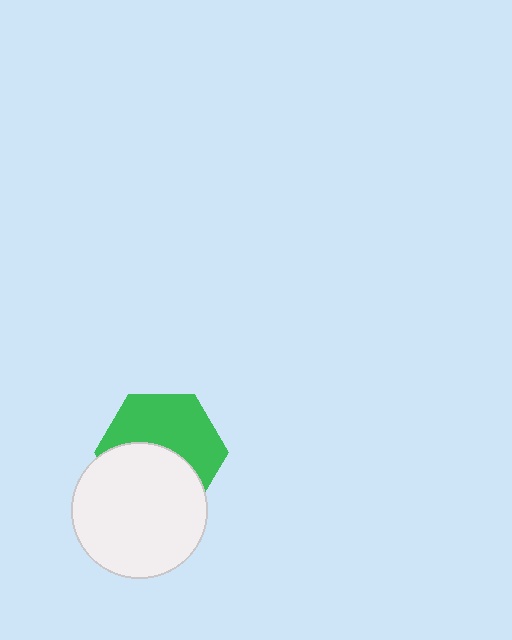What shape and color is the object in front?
The object in front is a white circle.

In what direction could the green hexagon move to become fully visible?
The green hexagon could move up. That would shift it out from behind the white circle entirely.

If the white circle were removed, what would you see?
You would see the complete green hexagon.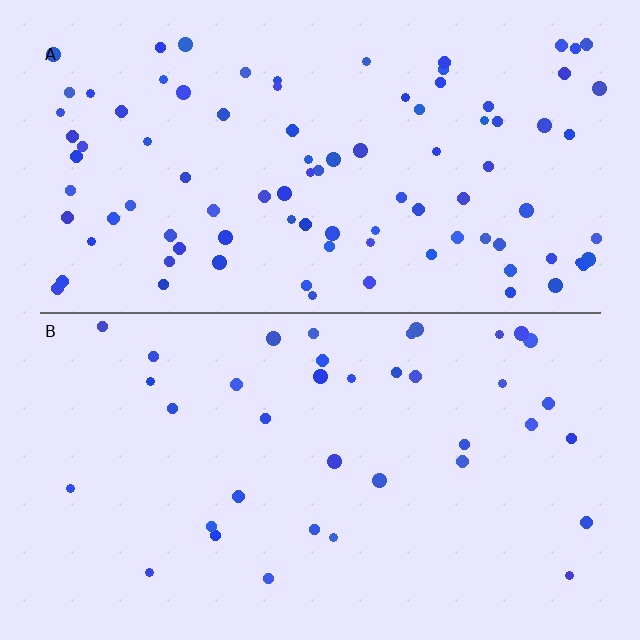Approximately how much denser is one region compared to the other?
Approximately 2.4× — region A over region B.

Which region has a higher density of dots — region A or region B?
A (the top).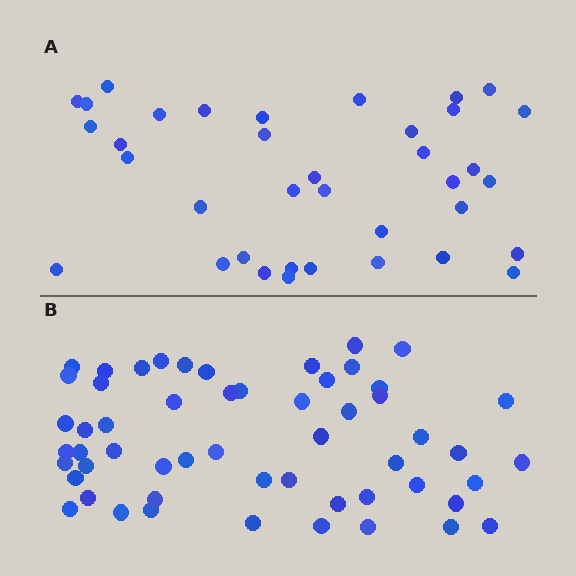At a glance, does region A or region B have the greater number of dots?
Region B (the bottom region) has more dots.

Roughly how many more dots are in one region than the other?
Region B has approximately 20 more dots than region A.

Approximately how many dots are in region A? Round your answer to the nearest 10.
About 40 dots. (The exact count is 37, which rounds to 40.)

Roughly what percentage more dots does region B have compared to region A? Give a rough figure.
About 50% more.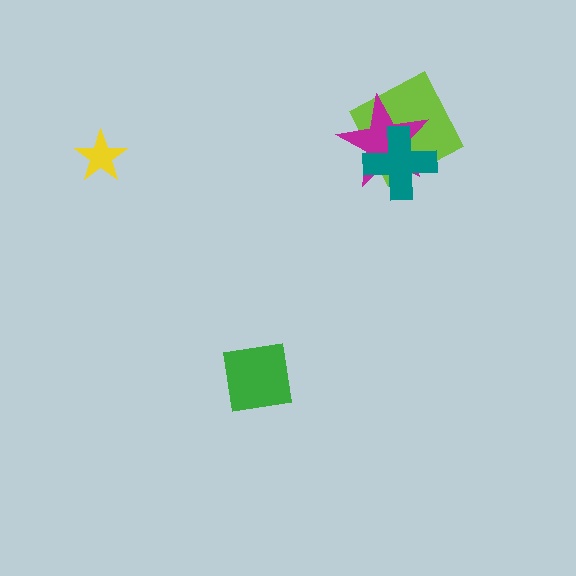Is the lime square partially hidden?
Yes, it is partially covered by another shape.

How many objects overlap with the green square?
0 objects overlap with the green square.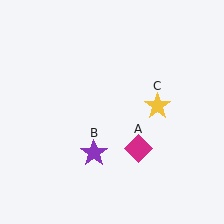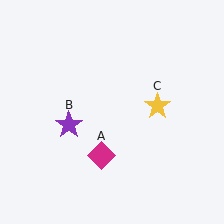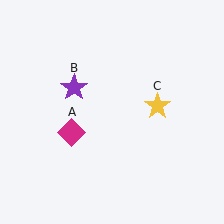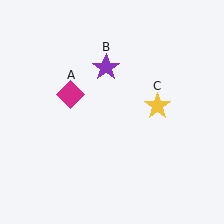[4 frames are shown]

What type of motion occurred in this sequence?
The magenta diamond (object A), purple star (object B) rotated clockwise around the center of the scene.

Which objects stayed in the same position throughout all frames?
Yellow star (object C) remained stationary.